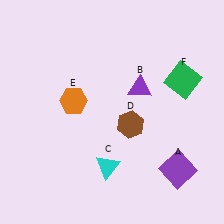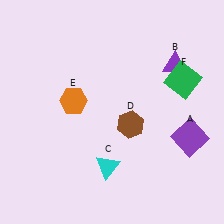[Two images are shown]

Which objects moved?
The objects that moved are: the purple square (A), the purple triangle (B).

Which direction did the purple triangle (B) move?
The purple triangle (B) moved right.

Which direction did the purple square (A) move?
The purple square (A) moved up.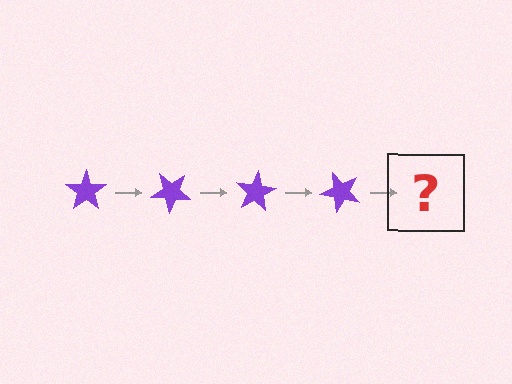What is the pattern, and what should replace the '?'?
The pattern is that the star rotates 40 degrees each step. The '?' should be a purple star rotated 160 degrees.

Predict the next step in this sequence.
The next step is a purple star rotated 160 degrees.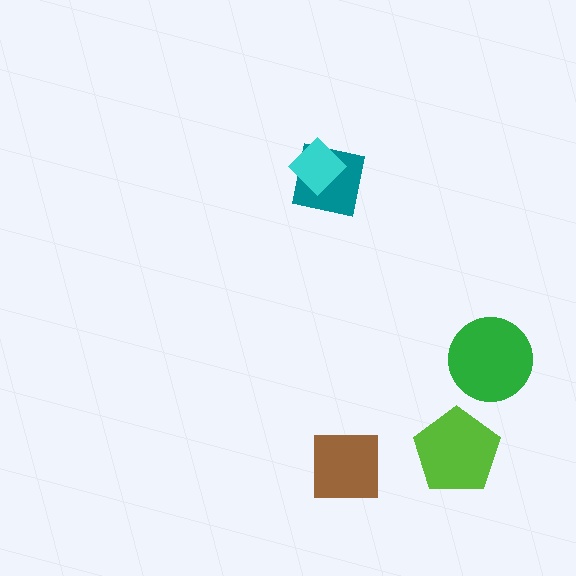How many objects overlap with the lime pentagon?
0 objects overlap with the lime pentagon.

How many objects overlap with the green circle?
0 objects overlap with the green circle.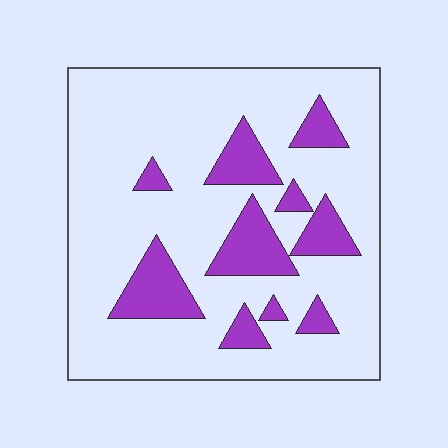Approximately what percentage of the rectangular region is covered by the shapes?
Approximately 20%.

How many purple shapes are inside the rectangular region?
10.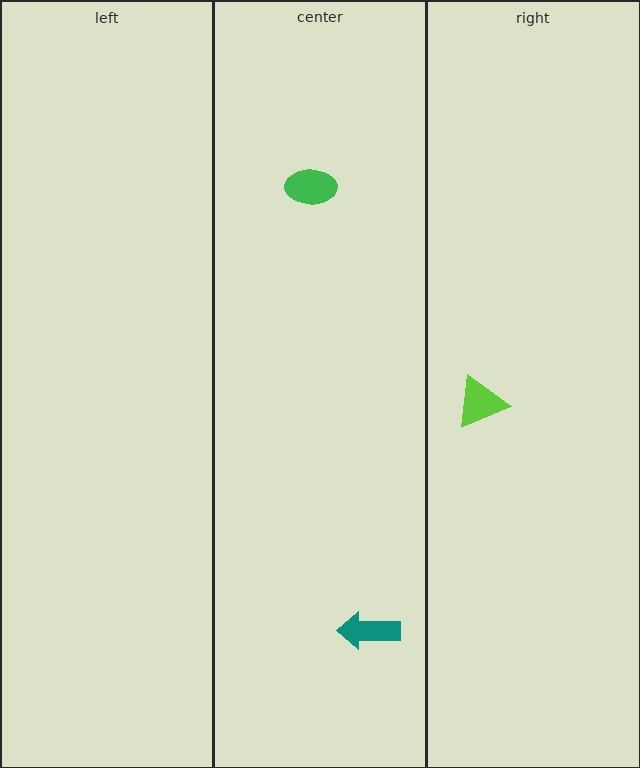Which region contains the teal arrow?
The center region.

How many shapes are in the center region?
2.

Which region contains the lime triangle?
The right region.